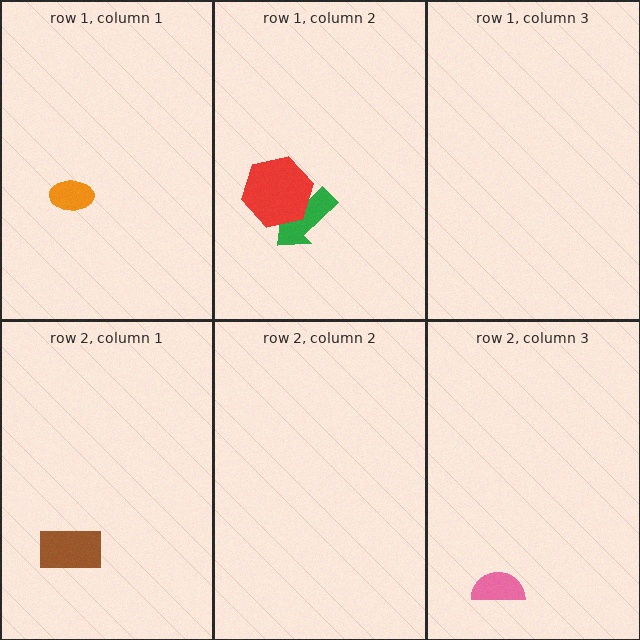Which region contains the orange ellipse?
The row 1, column 1 region.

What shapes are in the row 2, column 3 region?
The pink semicircle.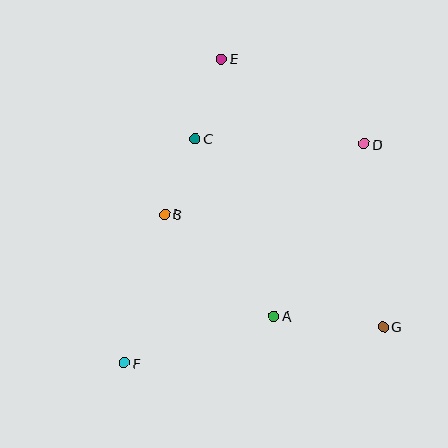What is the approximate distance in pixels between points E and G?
The distance between E and G is approximately 312 pixels.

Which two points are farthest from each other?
Points D and F are farthest from each other.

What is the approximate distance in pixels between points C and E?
The distance between C and E is approximately 84 pixels.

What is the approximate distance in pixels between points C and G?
The distance between C and G is approximately 265 pixels.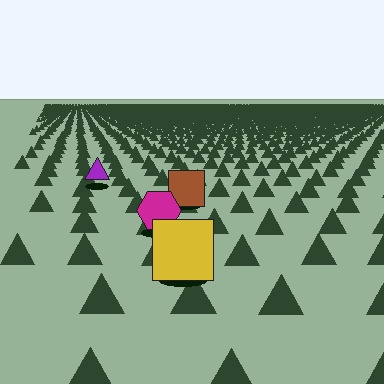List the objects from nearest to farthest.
From nearest to farthest: the yellow square, the magenta hexagon, the brown square, the purple triangle.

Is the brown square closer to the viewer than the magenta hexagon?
No. The magenta hexagon is closer — you can tell from the texture gradient: the ground texture is coarser near it.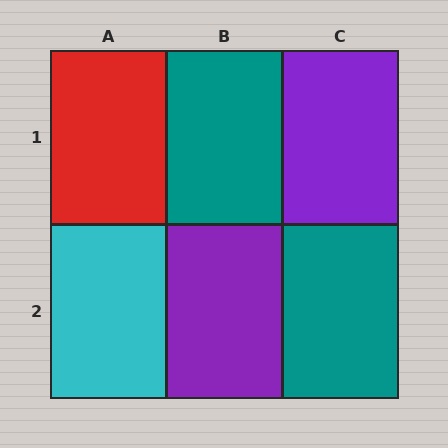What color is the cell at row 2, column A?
Cyan.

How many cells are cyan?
1 cell is cyan.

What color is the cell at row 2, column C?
Teal.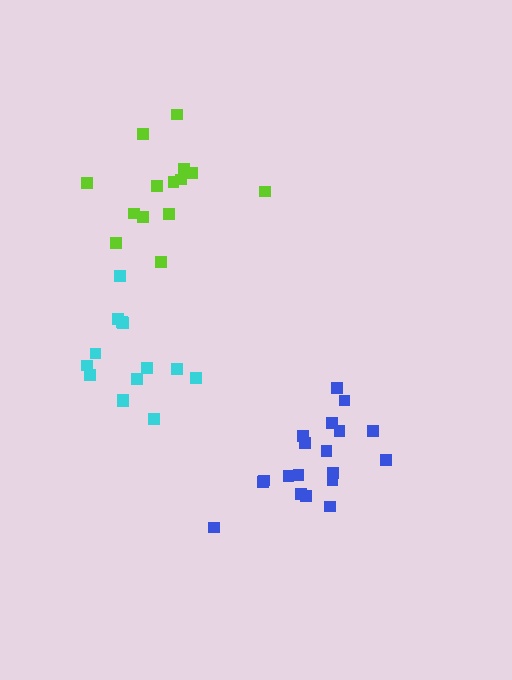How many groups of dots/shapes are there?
There are 3 groups.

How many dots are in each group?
Group 1: 19 dots, Group 2: 14 dots, Group 3: 14 dots (47 total).